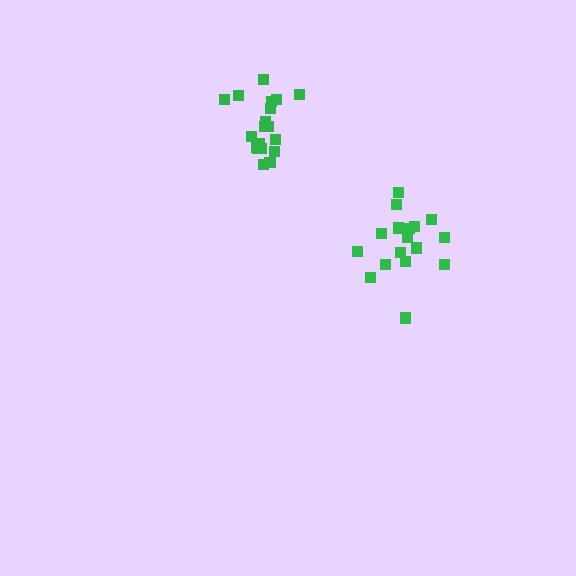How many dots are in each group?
Group 1: 18 dots, Group 2: 19 dots (37 total).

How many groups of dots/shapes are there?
There are 2 groups.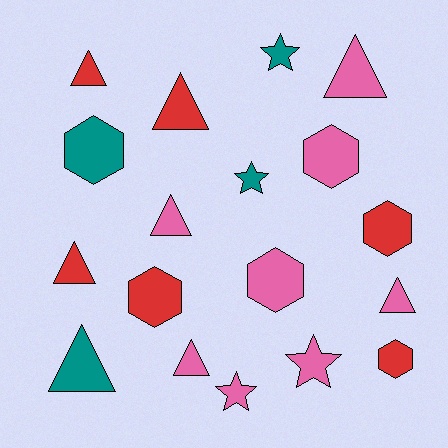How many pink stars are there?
There are 2 pink stars.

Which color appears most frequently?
Pink, with 8 objects.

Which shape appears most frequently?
Triangle, with 8 objects.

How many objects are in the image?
There are 18 objects.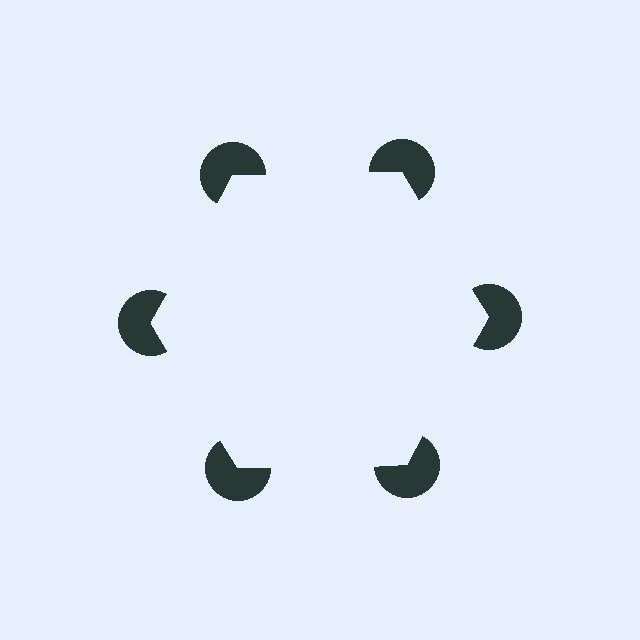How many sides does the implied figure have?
6 sides.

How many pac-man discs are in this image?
There are 6 — one at each vertex of the illusory hexagon.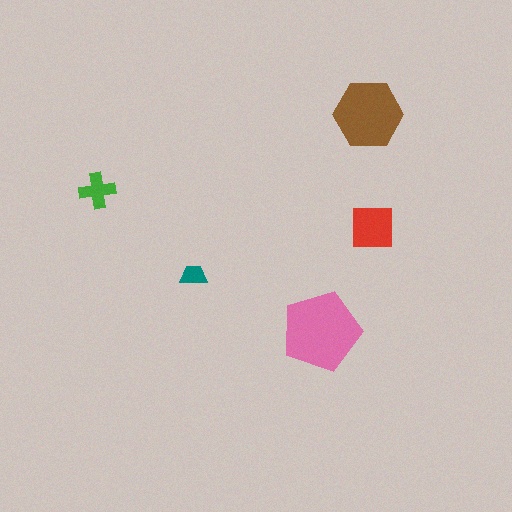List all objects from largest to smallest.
The pink pentagon, the brown hexagon, the red square, the green cross, the teal trapezoid.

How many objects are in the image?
There are 5 objects in the image.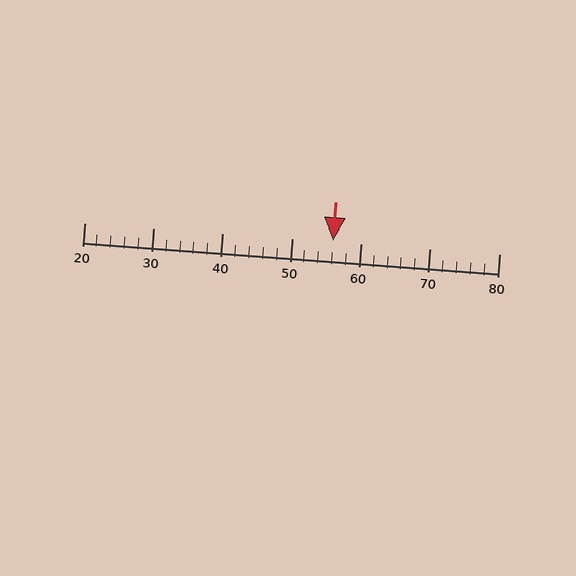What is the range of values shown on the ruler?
The ruler shows values from 20 to 80.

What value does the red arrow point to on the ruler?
The red arrow points to approximately 56.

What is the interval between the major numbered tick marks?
The major tick marks are spaced 10 units apart.